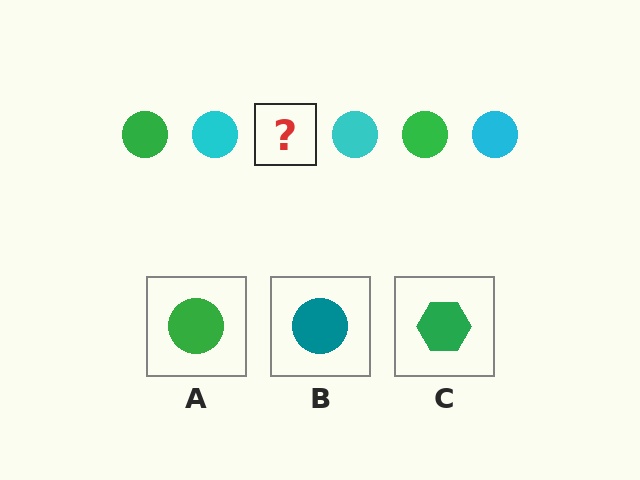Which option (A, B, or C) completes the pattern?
A.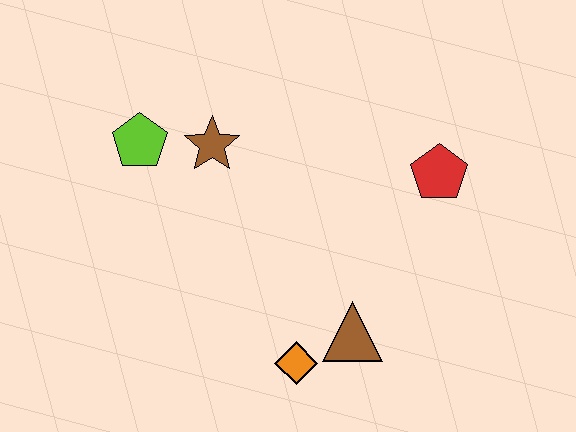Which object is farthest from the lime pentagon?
The red pentagon is farthest from the lime pentagon.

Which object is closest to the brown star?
The lime pentagon is closest to the brown star.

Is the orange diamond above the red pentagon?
No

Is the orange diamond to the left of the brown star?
No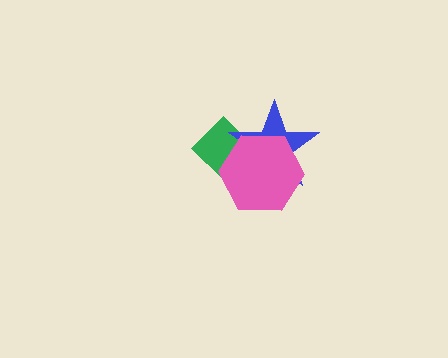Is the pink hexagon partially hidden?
No, no other shape covers it.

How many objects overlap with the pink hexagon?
2 objects overlap with the pink hexagon.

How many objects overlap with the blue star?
2 objects overlap with the blue star.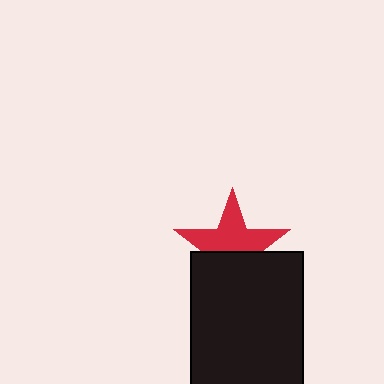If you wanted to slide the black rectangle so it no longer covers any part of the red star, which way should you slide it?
Slide it down — that is the most direct way to separate the two shapes.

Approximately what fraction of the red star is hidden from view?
Roughly 43% of the red star is hidden behind the black rectangle.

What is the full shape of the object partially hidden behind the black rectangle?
The partially hidden object is a red star.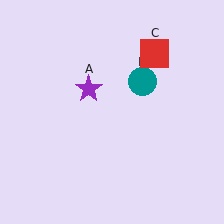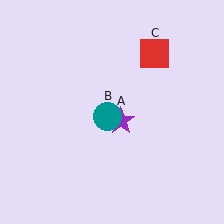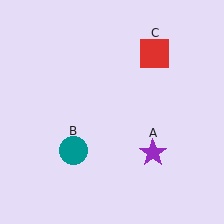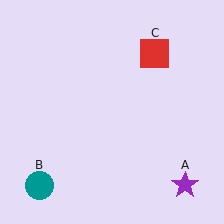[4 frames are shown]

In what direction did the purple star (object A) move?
The purple star (object A) moved down and to the right.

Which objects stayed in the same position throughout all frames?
Red square (object C) remained stationary.